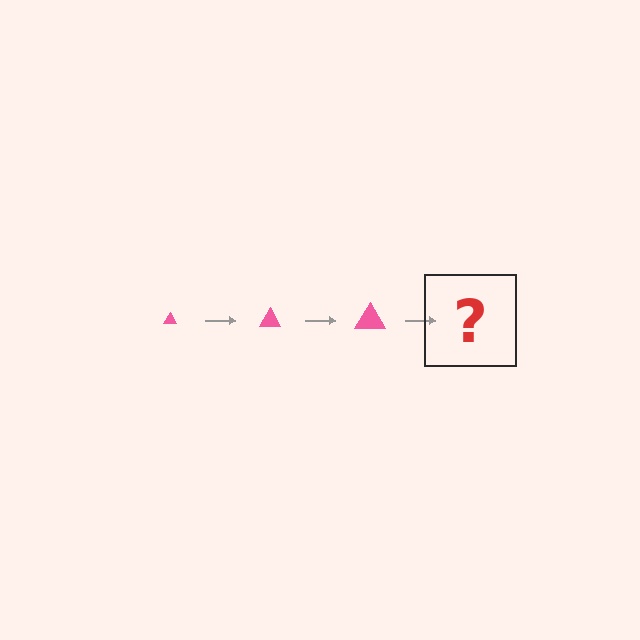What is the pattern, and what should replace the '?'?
The pattern is that the triangle gets progressively larger each step. The '?' should be a pink triangle, larger than the previous one.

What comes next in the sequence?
The next element should be a pink triangle, larger than the previous one.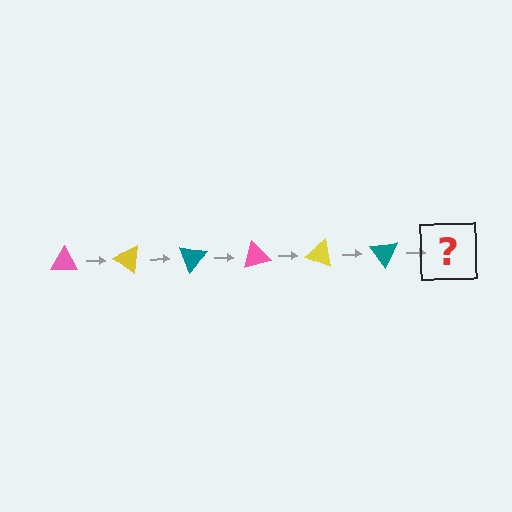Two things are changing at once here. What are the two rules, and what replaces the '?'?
The two rules are that it rotates 35 degrees each step and the color cycles through pink, yellow, and teal. The '?' should be a pink triangle, rotated 210 degrees from the start.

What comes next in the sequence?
The next element should be a pink triangle, rotated 210 degrees from the start.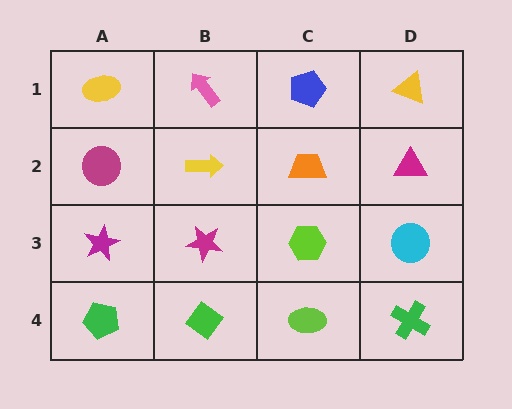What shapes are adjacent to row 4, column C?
A lime hexagon (row 3, column C), a green diamond (row 4, column B), a green cross (row 4, column D).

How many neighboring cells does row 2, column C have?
4.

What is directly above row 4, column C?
A lime hexagon.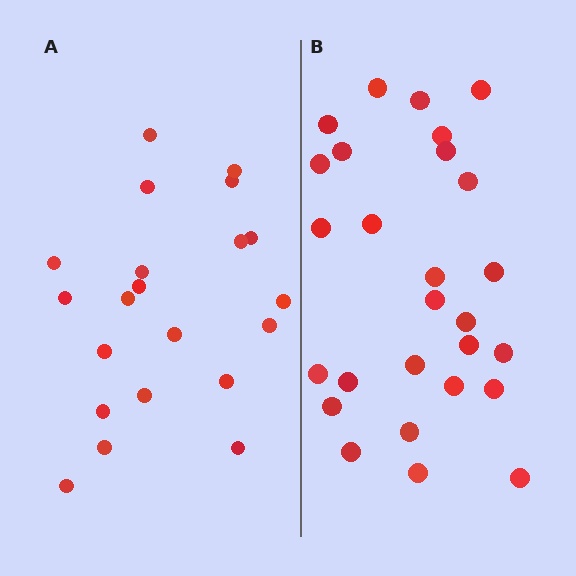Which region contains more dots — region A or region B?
Region B (the right region) has more dots.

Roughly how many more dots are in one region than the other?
Region B has about 6 more dots than region A.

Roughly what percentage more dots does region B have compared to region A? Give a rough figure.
About 30% more.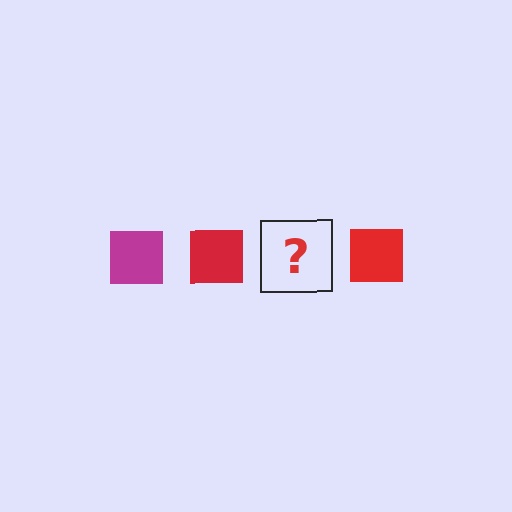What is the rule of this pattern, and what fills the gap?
The rule is that the pattern cycles through magenta, red squares. The gap should be filled with a magenta square.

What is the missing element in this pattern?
The missing element is a magenta square.